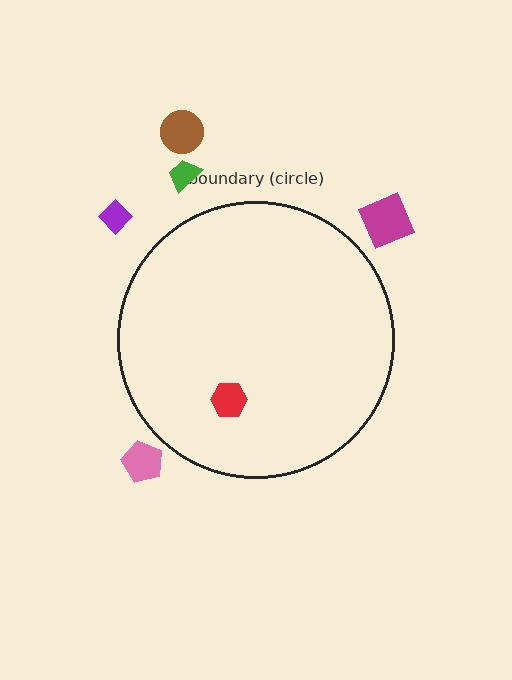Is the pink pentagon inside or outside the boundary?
Outside.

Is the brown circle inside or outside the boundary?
Outside.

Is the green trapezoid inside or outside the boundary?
Outside.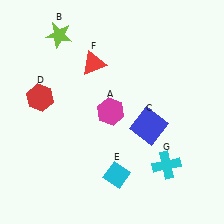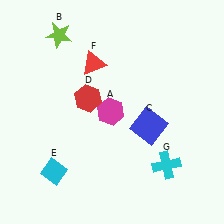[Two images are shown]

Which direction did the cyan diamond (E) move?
The cyan diamond (E) moved left.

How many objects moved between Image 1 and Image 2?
2 objects moved between the two images.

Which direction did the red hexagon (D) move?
The red hexagon (D) moved right.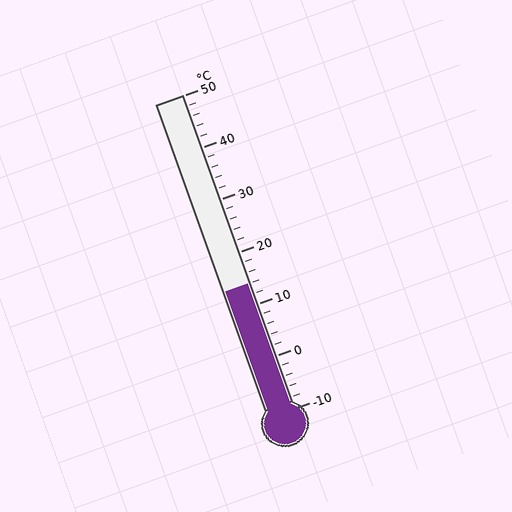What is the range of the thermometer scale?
The thermometer scale ranges from -10°C to 50°C.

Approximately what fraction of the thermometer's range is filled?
The thermometer is filled to approximately 40% of its range.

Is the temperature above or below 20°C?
The temperature is below 20°C.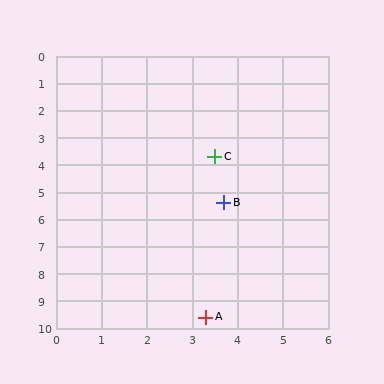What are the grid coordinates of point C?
Point C is at approximately (3.5, 3.7).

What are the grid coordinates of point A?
Point A is at approximately (3.3, 9.6).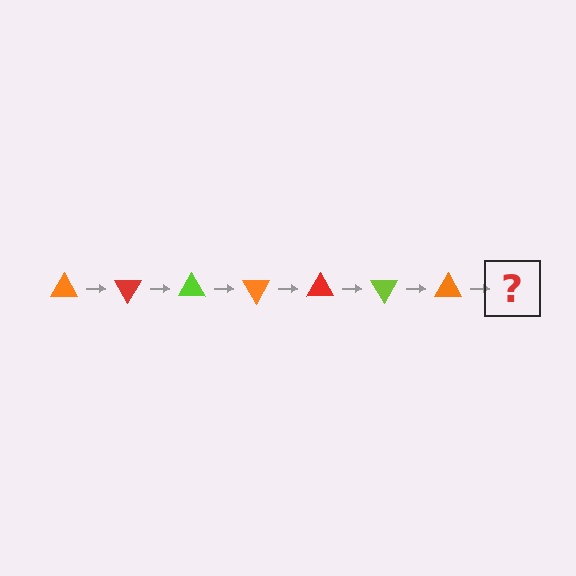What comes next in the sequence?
The next element should be a red triangle, rotated 420 degrees from the start.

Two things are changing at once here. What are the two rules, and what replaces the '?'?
The two rules are that it rotates 60 degrees each step and the color cycles through orange, red, and lime. The '?' should be a red triangle, rotated 420 degrees from the start.